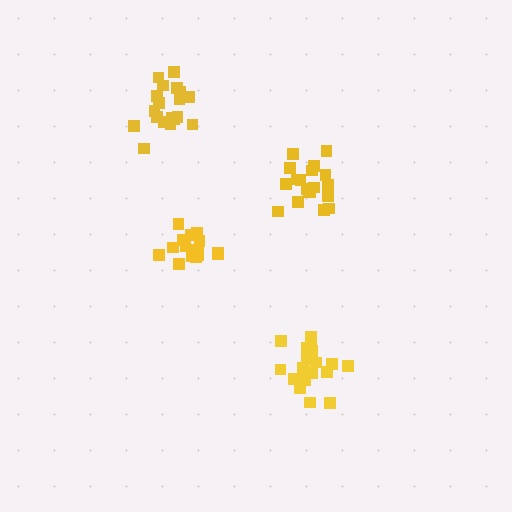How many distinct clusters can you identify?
There are 4 distinct clusters.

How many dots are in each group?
Group 1: 19 dots, Group 2: 19 dots, Group 3: 19 dots, Group 4: 17 dots (74 total).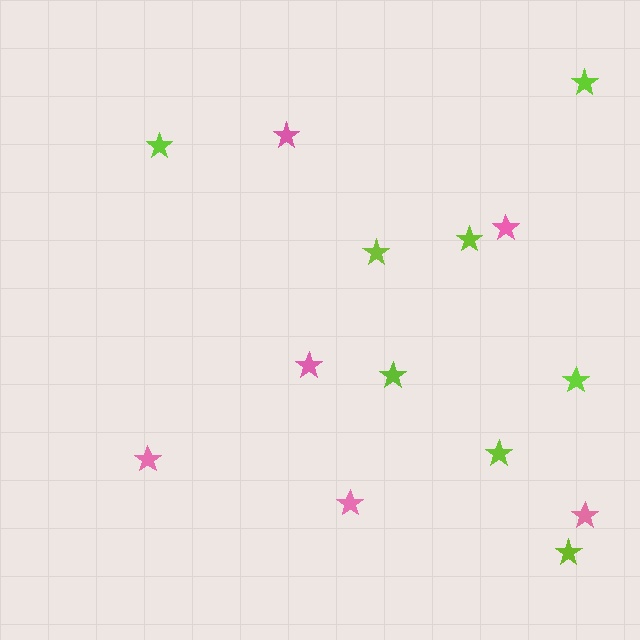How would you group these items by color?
There are 2 groups: one group of lime stars (8) and one group of pink stars (6).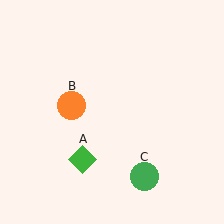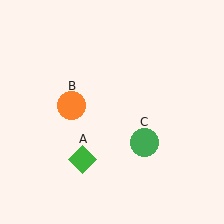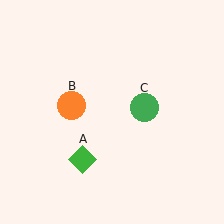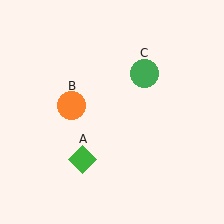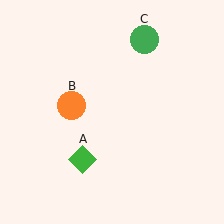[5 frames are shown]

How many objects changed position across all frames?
1 object changed position: green circle (object C).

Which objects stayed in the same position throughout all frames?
Green diamond (object A) and orange circle (object B) remained stationary.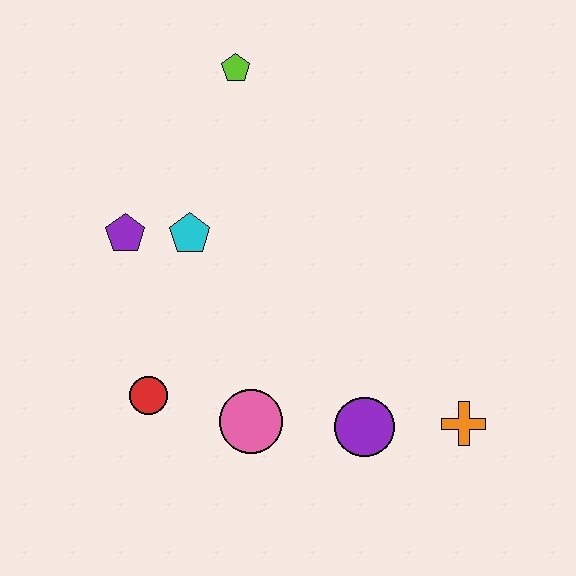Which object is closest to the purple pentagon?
The cyan pentagon is closest to the purple pentagon.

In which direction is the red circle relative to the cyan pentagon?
The red circle is below the cyan pentagon.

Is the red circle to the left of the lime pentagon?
Yes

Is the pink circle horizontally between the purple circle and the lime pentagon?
Yes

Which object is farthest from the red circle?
The lime pentagon is farthest from the red circle.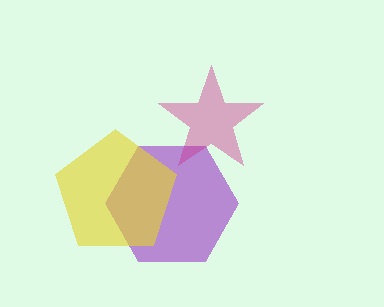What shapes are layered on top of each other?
The layered shapes are: a purple hexagon, a magenta star, a yellow pentagon.